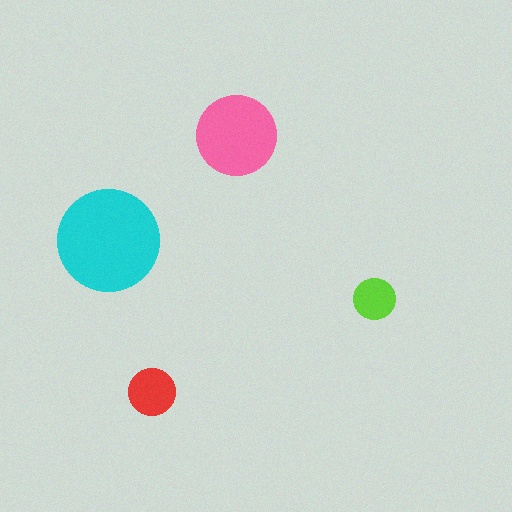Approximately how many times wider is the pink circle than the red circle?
About 1.5 times wider.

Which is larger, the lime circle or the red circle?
The red one.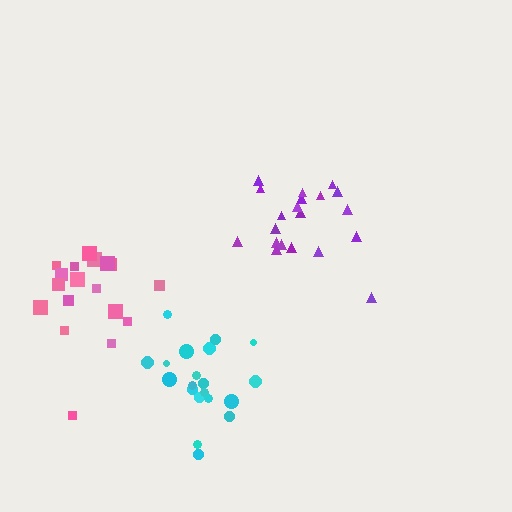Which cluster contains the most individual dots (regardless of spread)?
Purple (20).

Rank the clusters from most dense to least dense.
purple, cyan, pink.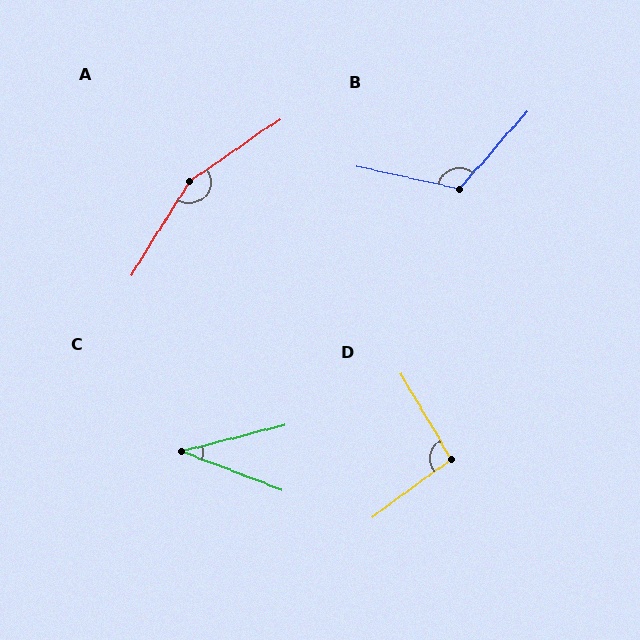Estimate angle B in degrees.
Approximately 119 degrees.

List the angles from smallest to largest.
C (35°), D (96°), B (119°), A (156°).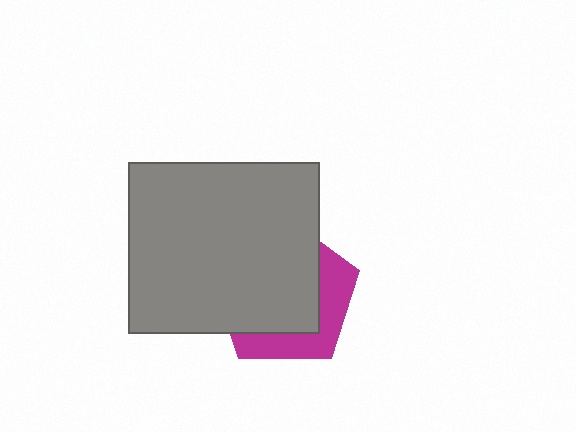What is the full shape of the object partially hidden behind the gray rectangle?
The partially hidden object is a magenta pentagon.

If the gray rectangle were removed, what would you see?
You would see the complete magenta pentagon.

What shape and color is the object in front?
The object in front is a gray rectangle.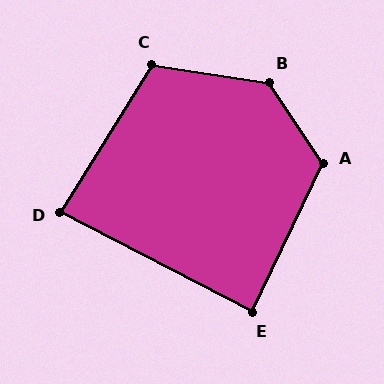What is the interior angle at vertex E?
Approximately 88 degrees (approximately right).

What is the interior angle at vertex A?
Approximately 121 degrees (obtuse).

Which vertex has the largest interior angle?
B, at approximately 132 degrees.